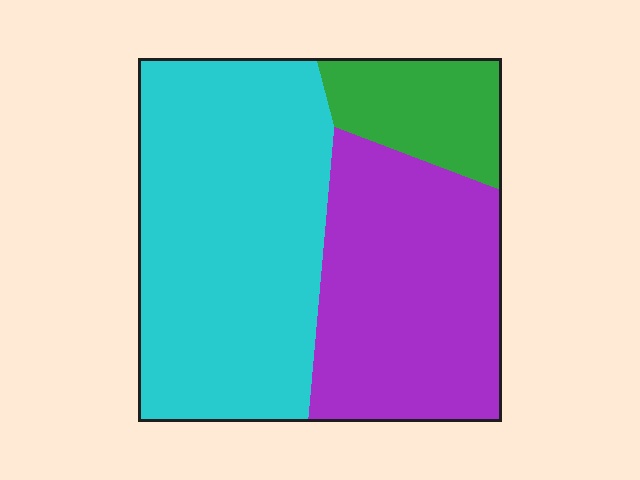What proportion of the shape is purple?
Purple takes up between a quarter and a half of the shape.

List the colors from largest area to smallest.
From largest to smallest: cyan, purple, green.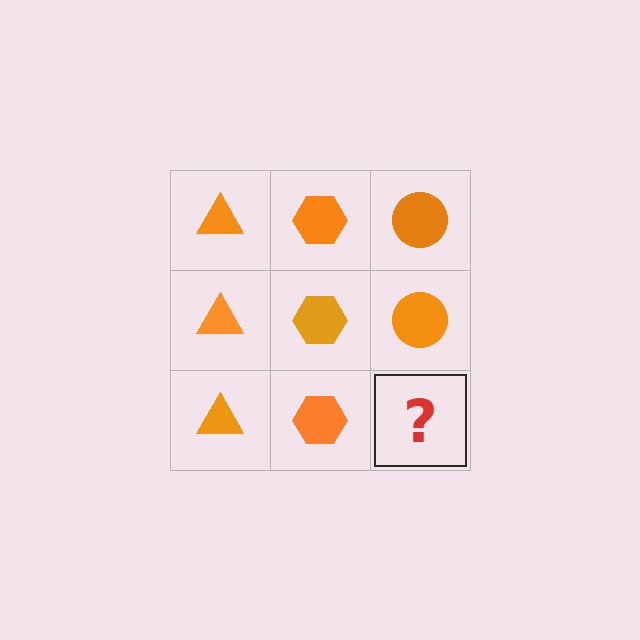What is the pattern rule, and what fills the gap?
The rule is that each column has a consistent shape. The gap should be filled with an orange circle.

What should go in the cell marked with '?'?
The missing cell should contain an orange circle.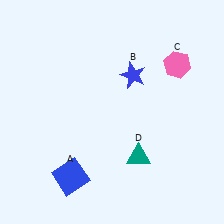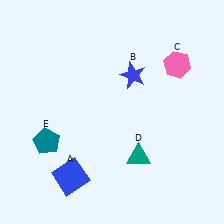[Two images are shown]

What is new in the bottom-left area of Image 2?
A teal pentagon (E) was added in the bottom-left area of Image 2.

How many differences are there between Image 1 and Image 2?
There is 1 difference between the two images.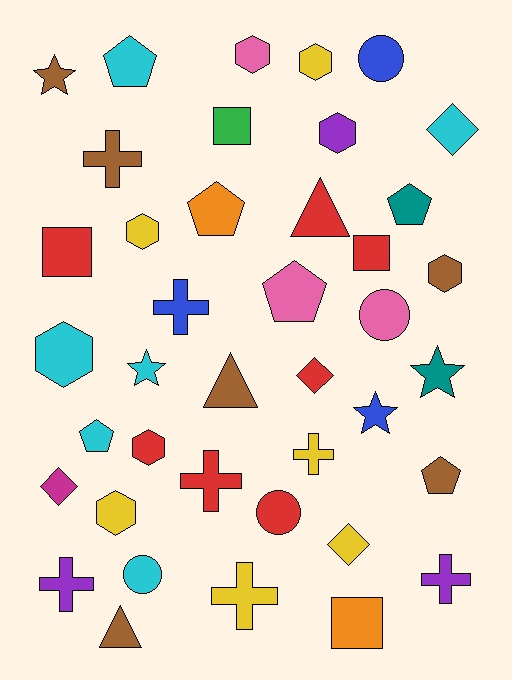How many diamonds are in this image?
There are 4 diamonds.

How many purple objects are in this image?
There are 3 purple objects.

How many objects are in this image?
There are 40 objects.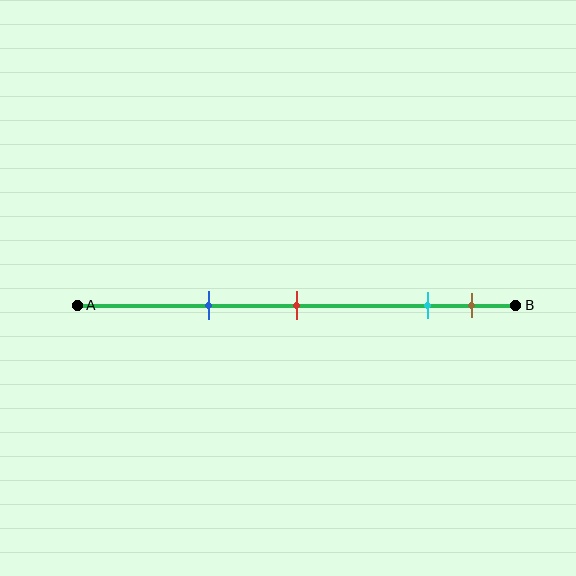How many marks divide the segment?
There are 4 marks dividing the segment.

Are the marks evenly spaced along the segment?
No, the marks are not evenly spaced.